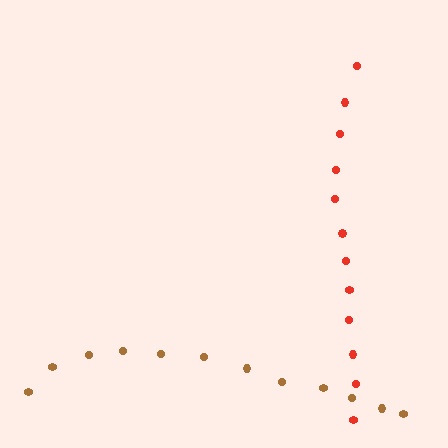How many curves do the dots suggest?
There are 2 distinct paths.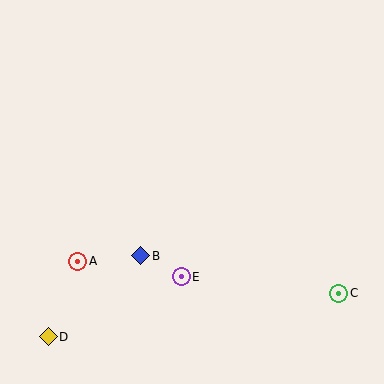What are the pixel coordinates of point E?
Point E is at (181, 277).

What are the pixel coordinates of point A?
Point A is at (78, 261).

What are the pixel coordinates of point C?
Point C is at (339, 293).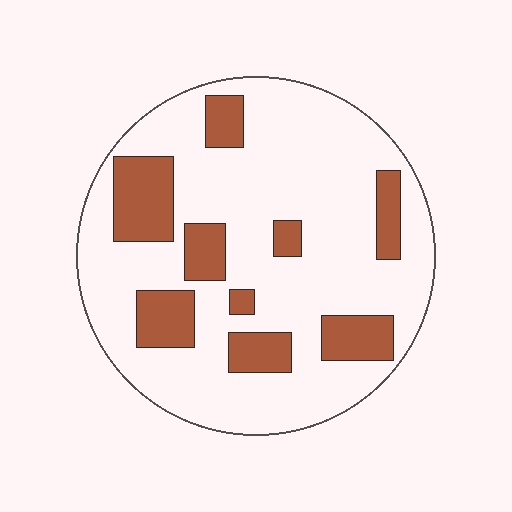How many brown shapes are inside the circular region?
9.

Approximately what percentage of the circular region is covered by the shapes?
Approximately 25%.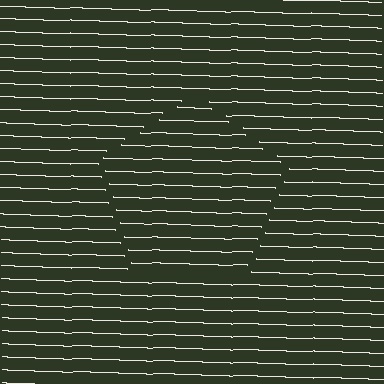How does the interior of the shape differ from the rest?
The interior of the shape contains the same grating, shifted by half a period — the contour is defined by the phase discontinuity where line-ends from the inner and outer gratings abut.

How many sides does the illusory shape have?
5 sides — the line-ends trace a pentagon.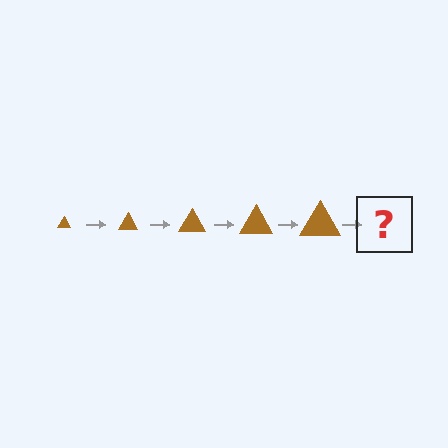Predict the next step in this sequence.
The next step is a brown triangle, larger than the previous one.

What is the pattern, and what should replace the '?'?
The pattern is that the triangle gets progressively larger each step. The '?' should be a brown triangle, larger than the previous one.